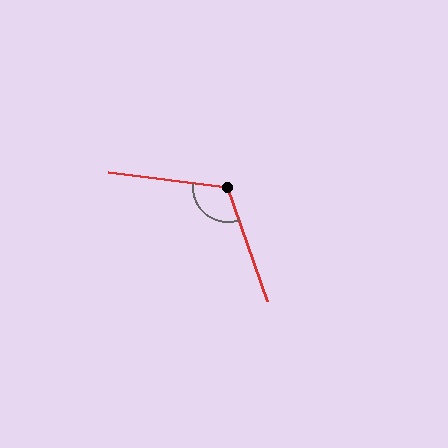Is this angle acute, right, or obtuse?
It is obtuse.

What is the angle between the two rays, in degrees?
Approximately 116 degrees.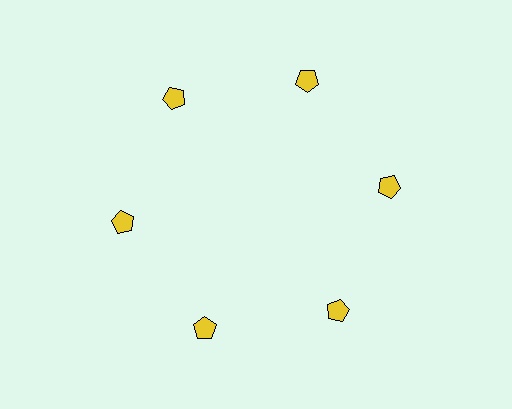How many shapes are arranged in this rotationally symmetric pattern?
There are 6 shapes, arranged in 6 groups of 1.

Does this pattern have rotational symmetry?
Yes, this pattern has 6-fold rotational symmetry. It looks the same after rotating 60 degrees around the center.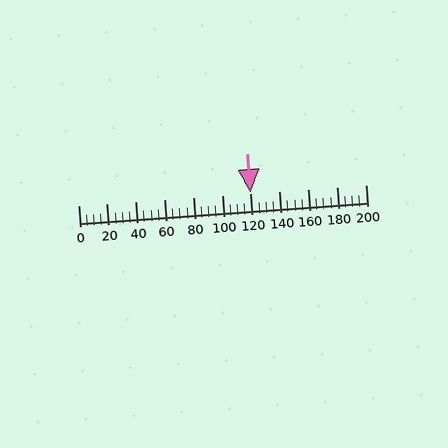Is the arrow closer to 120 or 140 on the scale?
The arrow is closer to 120.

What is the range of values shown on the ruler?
The ruler shows values from 0 to 200.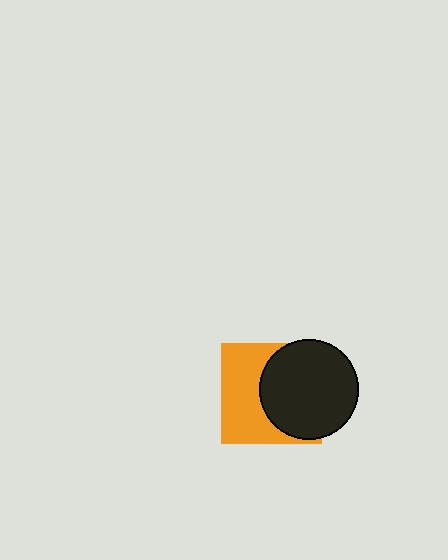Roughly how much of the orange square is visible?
About half of it is visible (roughly 49%).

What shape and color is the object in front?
The object in front is a black circle.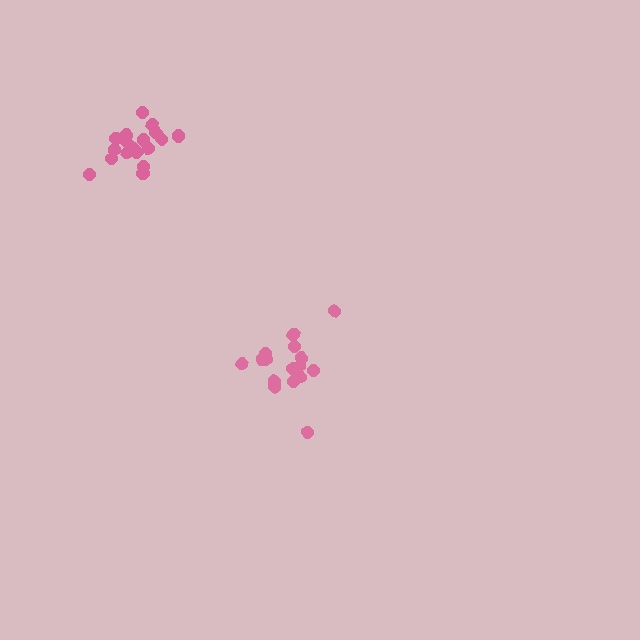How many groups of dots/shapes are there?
There are 2 groups.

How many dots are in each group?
Group 1: 16 dots, Group 2: 19 dots (35 total).